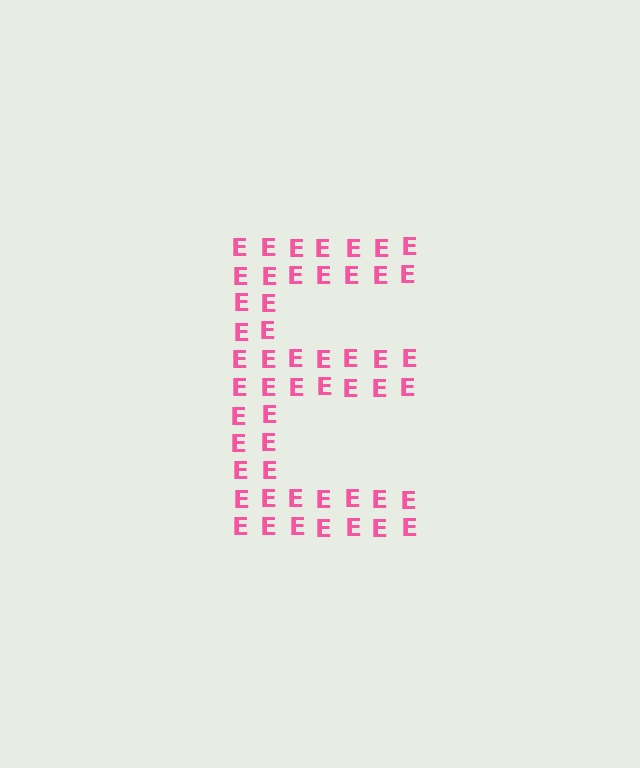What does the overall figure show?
The overall figure shows the letter E.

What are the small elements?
The small elements are letter E's.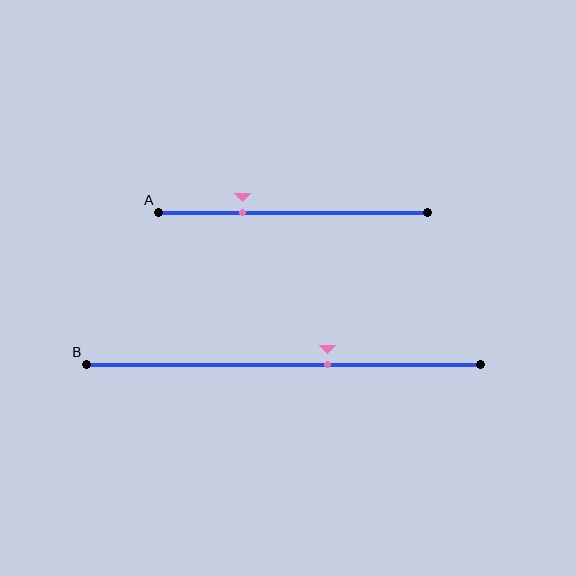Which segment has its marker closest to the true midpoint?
Segment B has its marker closest to the true midpoint.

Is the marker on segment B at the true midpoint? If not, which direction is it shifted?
No, the marker on segment B is shifted to the right by about 11% of the segment length.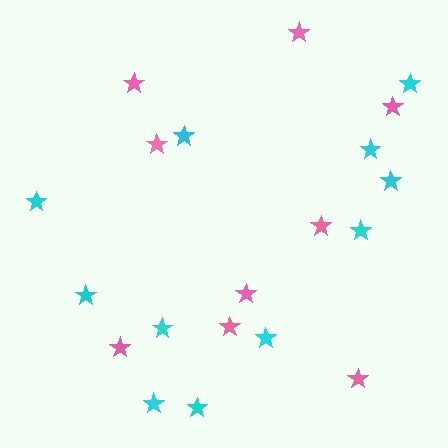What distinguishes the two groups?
There are 2 groups: one group of cyan stars (11) and one group of pink stars (9).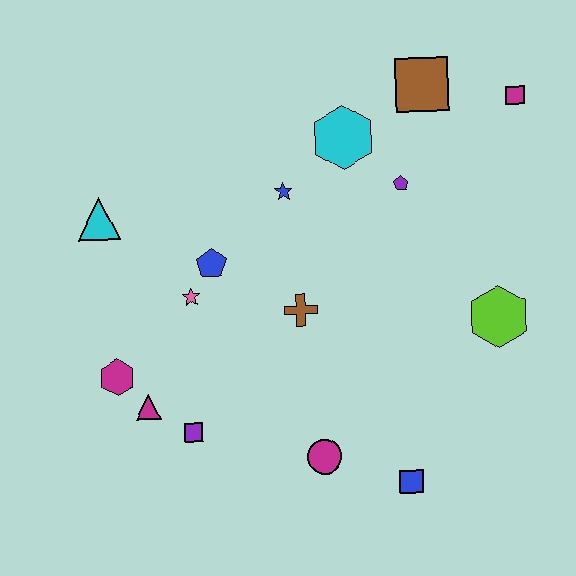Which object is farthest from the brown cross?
The magenta square is farthest from the brown cross.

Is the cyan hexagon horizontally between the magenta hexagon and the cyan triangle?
No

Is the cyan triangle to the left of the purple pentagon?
Yes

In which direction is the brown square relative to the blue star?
The brown square is to the right of the blue star.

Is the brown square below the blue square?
No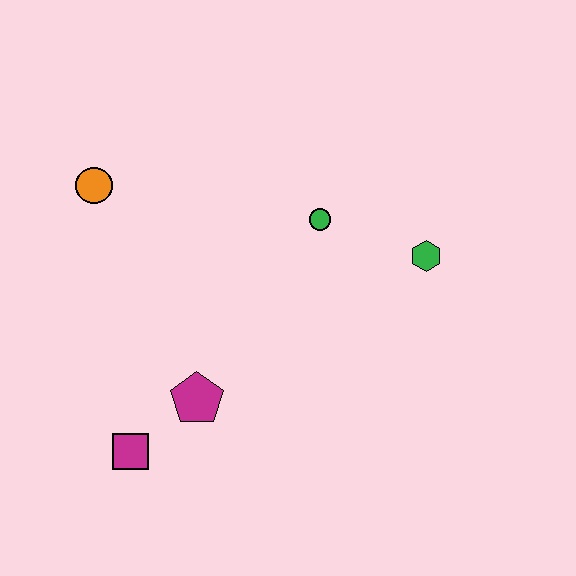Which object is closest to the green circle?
The green hexagon is closest to the green circle.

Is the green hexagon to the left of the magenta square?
No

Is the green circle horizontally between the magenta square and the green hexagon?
Yes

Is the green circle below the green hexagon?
No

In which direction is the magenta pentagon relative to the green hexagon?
The magenta pentagon is to the left of the green hexagon.